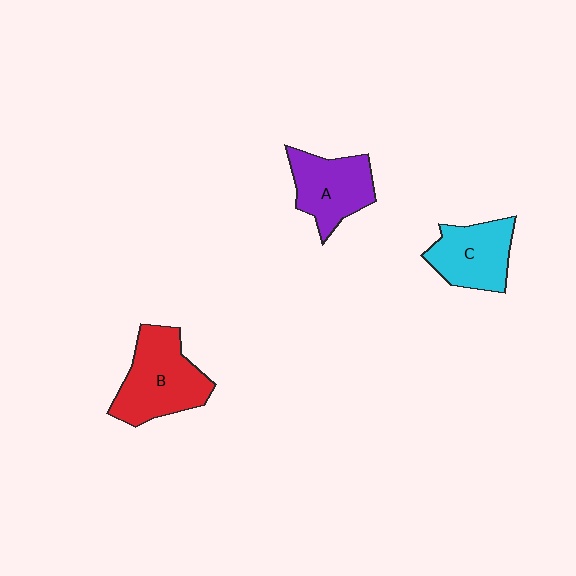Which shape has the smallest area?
Shape C (cyan).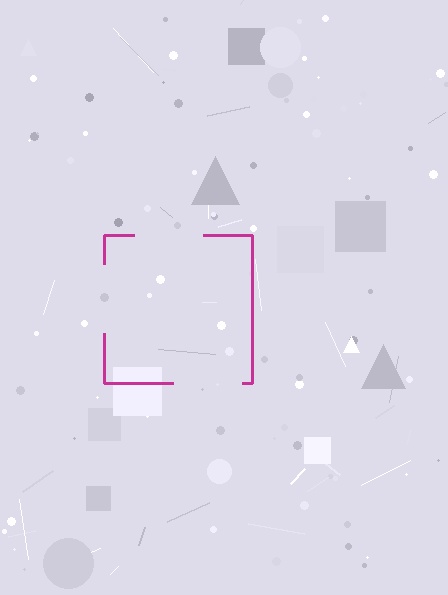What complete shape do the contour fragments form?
The contour fragments form a square.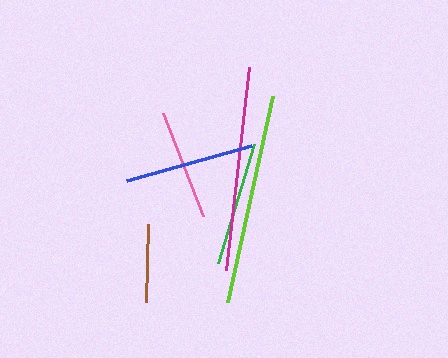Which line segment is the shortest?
The brown line is the shortest at approximately 78 pixels.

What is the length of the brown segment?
The brown segment is approximately 78 pixels long.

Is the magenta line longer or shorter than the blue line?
The magenta line is longer than the blue line.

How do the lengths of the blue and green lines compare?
The blue and green lines are approximately the same length.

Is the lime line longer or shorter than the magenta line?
The lime line is longer than the magenta line.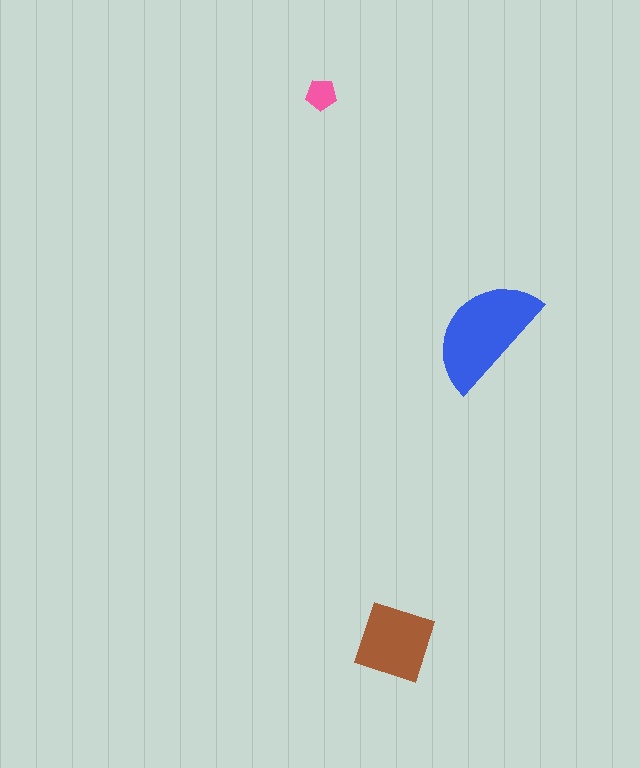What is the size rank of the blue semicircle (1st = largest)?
1st.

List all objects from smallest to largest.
The pink pentagon, the brown diamond, the blue semicircle.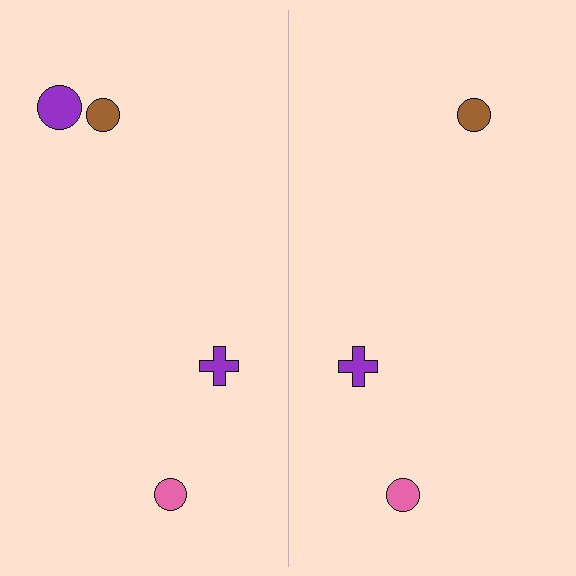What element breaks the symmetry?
A purple circle is missing from the right side.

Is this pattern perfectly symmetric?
No, the pattern is not perfectly symmetric. A purple circle is missing from the right side.